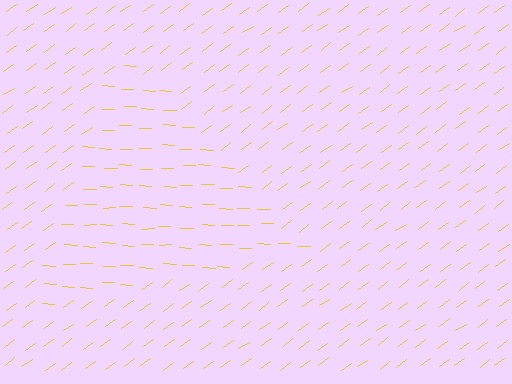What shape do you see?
I see a triangle.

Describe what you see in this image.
The image is filled with small yellow line segments. A triangle region in the image has lines oriented differently from the surrounding lines, creating a visible texture boundary.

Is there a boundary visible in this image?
Yes, there is a texture boundary formed by a change in line orientation.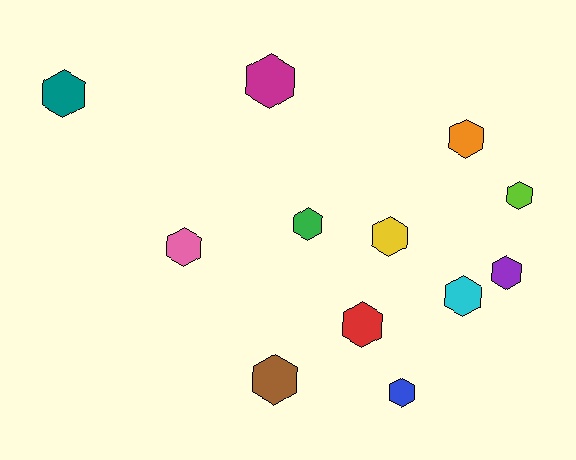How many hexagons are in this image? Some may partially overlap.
There are 12 hexagons.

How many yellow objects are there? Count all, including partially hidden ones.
There is 1 yellow object.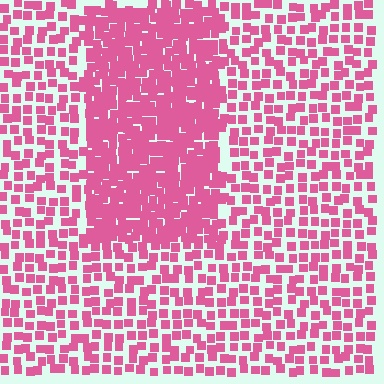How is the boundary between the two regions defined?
The boundary is defined by a change in element density (approximately 2.1x ratio). All elements are the same color, size, and shape.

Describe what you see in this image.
The image contains small pink elements arranged at two different densities. A rectangle-shaped region is visible where the elements are more densely packed than the surrounding area.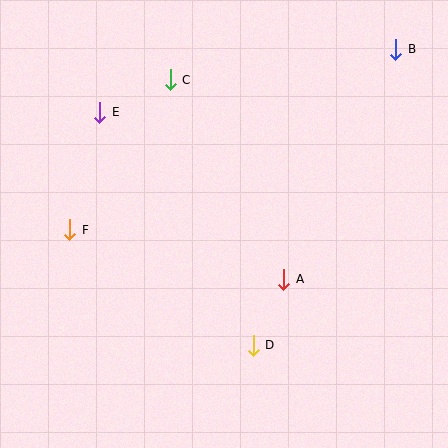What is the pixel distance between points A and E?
The distance between A and E is 249 pixels.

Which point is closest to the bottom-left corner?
Point F is closest to the bottom-left corner.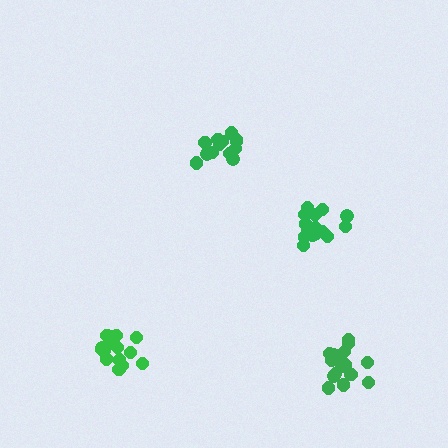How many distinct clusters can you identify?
There are 4 distinct clusters.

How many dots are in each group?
Group 1: 17 dots, Group 2: 13 dots, Group 3: 15 dots, Group 4: 16 dots (61 total).